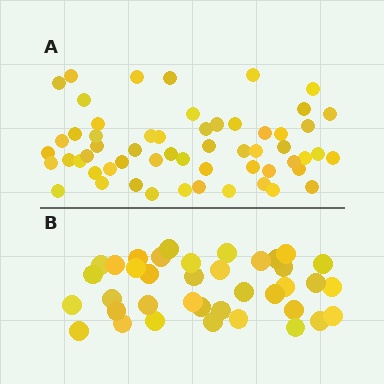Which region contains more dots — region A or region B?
Region A (the top region) has more dots.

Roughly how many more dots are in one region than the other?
Region A has approximately 20 more dots than region B.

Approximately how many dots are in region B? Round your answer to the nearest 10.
About 40 dots. (The exact count is 38, which rounds to 40.)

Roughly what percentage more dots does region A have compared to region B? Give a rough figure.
About 50% more.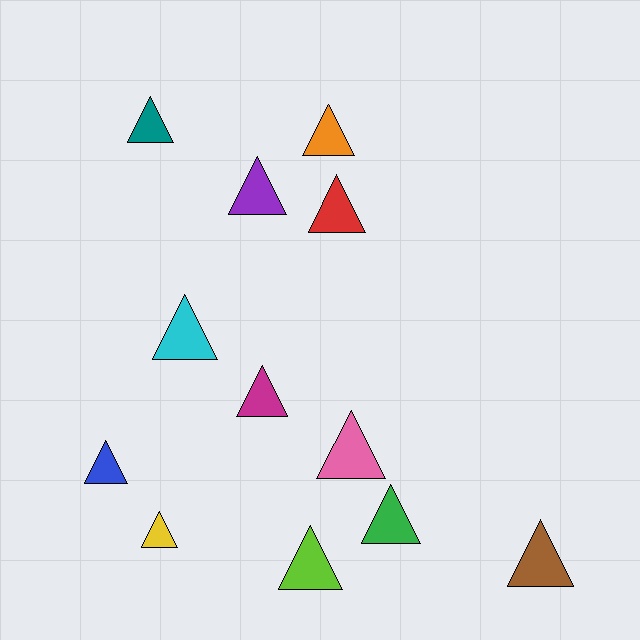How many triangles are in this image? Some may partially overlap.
There are 12 triangles.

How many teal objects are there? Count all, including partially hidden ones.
There is 1 teal object.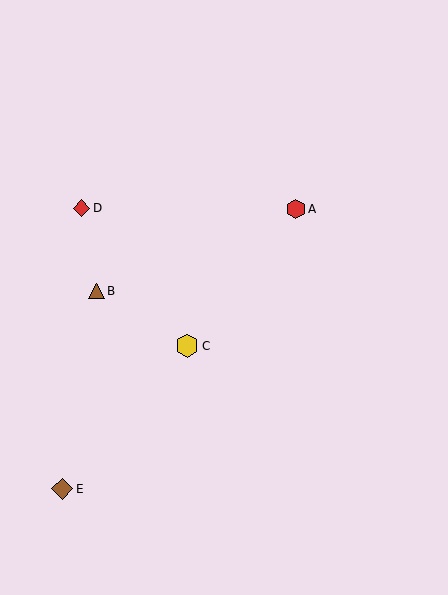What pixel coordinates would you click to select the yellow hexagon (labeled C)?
Click at (187, 346) to select the yellow hexagon C.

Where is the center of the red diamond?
The center of the red diamond is at (81, 208).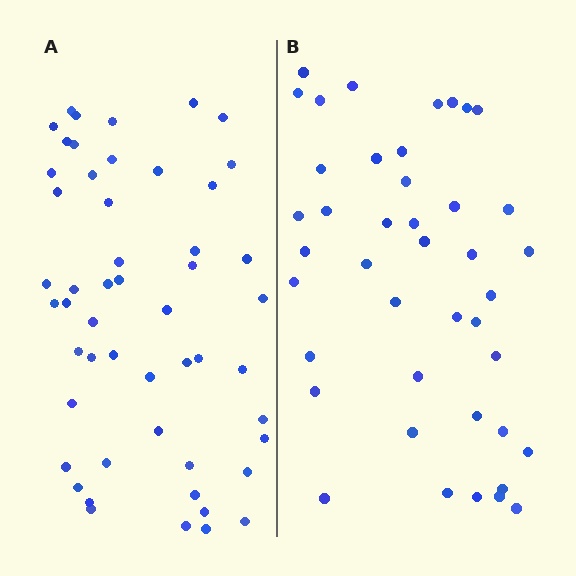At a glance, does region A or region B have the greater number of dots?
Region A (the left region) has more dots.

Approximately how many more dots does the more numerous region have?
Region A has roughly 10 or so more dots than region B.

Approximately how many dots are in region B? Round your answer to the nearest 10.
About 40 dots. (The exact count is 42, which rounds to 40.)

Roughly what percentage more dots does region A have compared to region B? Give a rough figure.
About 25% more.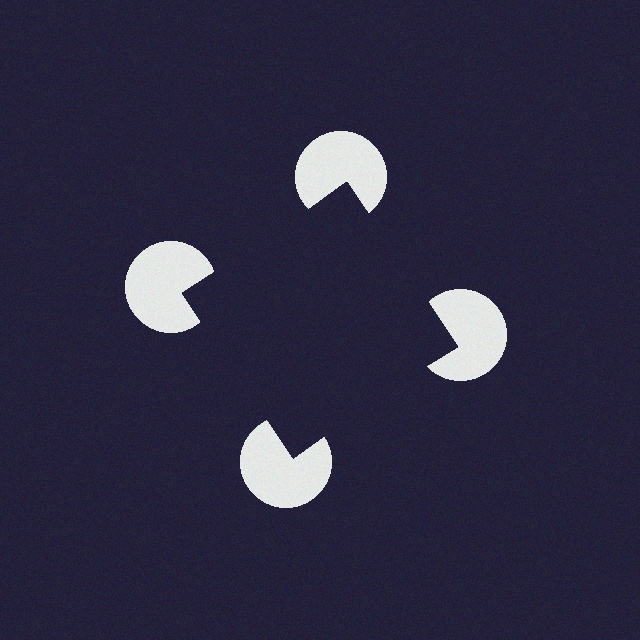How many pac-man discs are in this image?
There are 4 — one at each vertex of the illusory square.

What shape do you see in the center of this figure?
An illusory square — its edges are inferred from the aligned wedge cuts in the pac-man discs, not physically drawn.